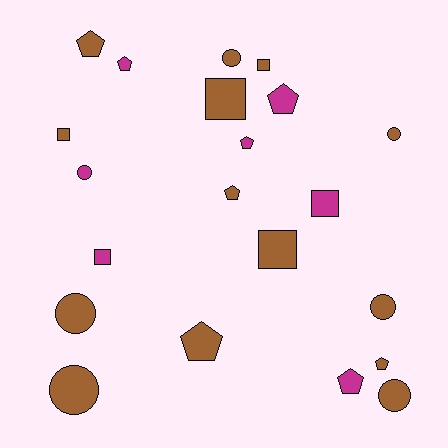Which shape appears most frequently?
Pentagon, with 8 objects.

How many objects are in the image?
There are 21 objects.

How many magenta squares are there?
There are 2 magenta squares.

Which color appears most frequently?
Brown, with 14 objects.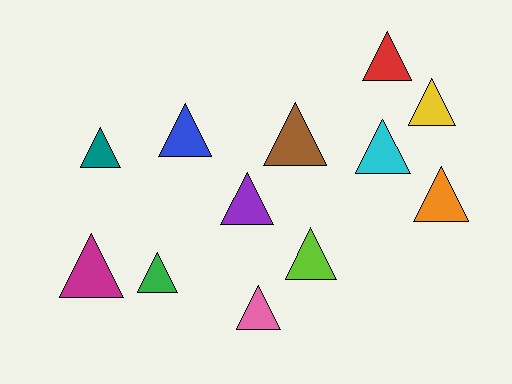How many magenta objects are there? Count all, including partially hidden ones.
There is 1 magenta object.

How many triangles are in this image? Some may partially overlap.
There are 12 triangles.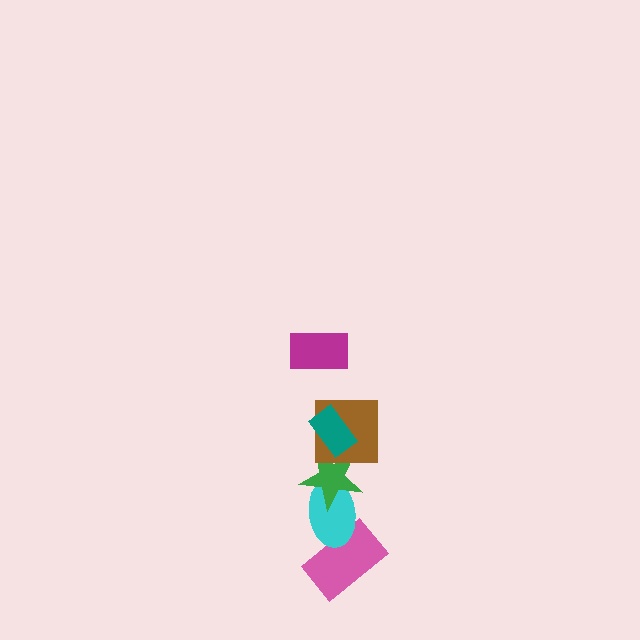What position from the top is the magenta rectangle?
The magenta rectangle is 1st from the top.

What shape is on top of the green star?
The brown square is on top of the green star.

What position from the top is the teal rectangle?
The teal rectangle is 2nd from the top.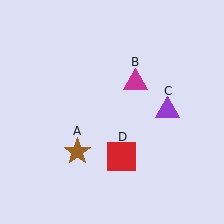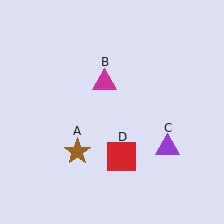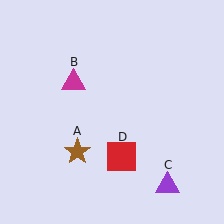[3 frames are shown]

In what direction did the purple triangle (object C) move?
The purple triangle (object C) moved down.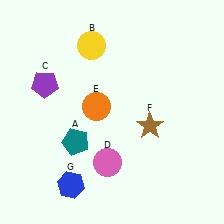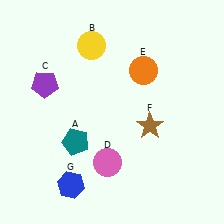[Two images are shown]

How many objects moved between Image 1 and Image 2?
1 object moved between the two images.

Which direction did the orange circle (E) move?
The orange circle (E) moved right.